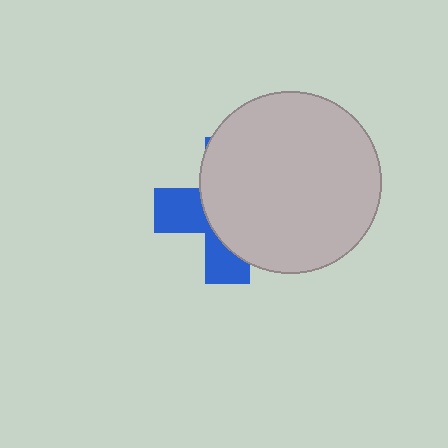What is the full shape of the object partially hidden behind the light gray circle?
The partially hidden object is a blue cross.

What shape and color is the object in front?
The object in front is a light gray circle.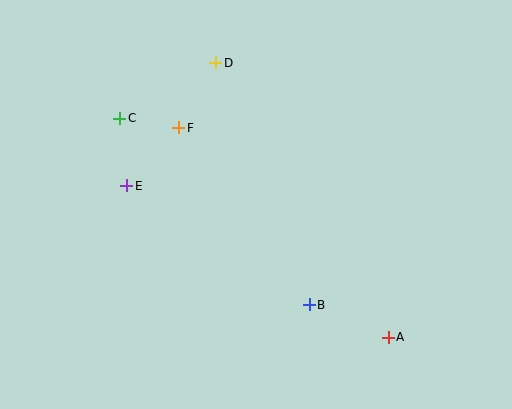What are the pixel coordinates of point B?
Point B is at (309, 305).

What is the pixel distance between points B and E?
The distance between B and E is 218 pixels.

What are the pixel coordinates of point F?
Point F is at (179, 128).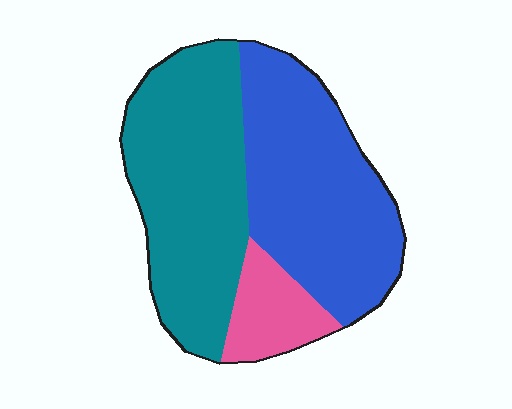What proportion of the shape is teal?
Teal takes up between a quarter and a half of the shape.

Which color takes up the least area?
Pink, at roughly 10%.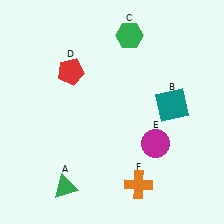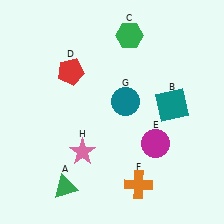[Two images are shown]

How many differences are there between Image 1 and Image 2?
There are 2 differences between the two images.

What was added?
A teal circle (G), a pink star (H) were added in Image 2.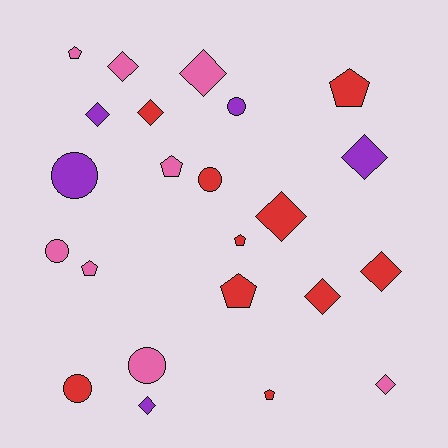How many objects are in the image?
There are 23 objects.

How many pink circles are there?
There are 2 pink circles.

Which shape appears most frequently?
Diamond, with 10 objects.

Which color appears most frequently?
Red, with 10 objects.